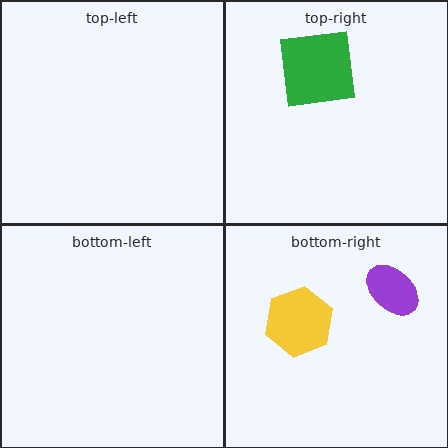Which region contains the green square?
The top-right region.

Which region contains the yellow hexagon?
The bottom-right region.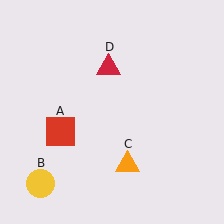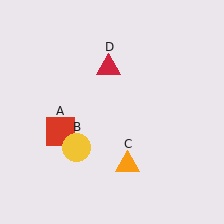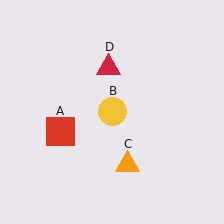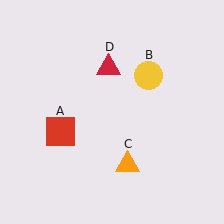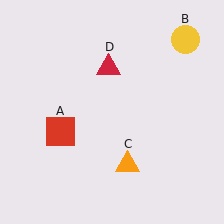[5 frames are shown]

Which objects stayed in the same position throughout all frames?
Red square (object A) and orange triangle (object C) and red triangle (object D) remained stationary.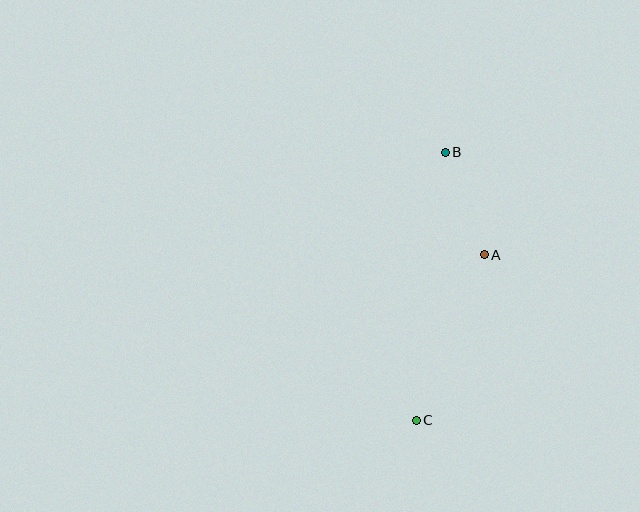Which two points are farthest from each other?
Points B and C are farthest from each other.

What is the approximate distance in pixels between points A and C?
The distance between A and C is approximately 179 pixels.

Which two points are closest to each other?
Points A and B are closest to each other.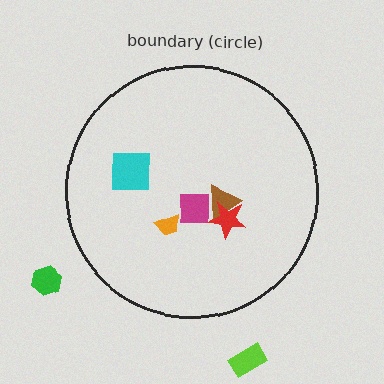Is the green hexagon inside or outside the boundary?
Outside.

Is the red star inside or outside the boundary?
Inside.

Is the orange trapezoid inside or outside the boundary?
Inside.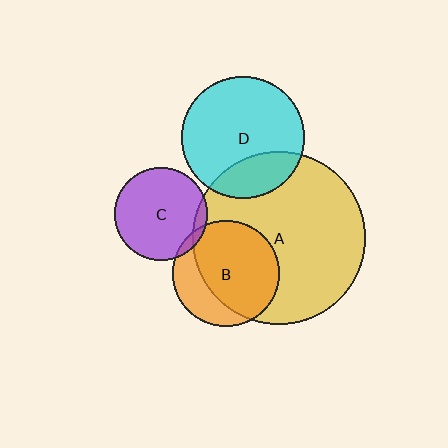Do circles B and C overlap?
Yes.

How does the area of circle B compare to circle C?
Approximately 1.3 times.